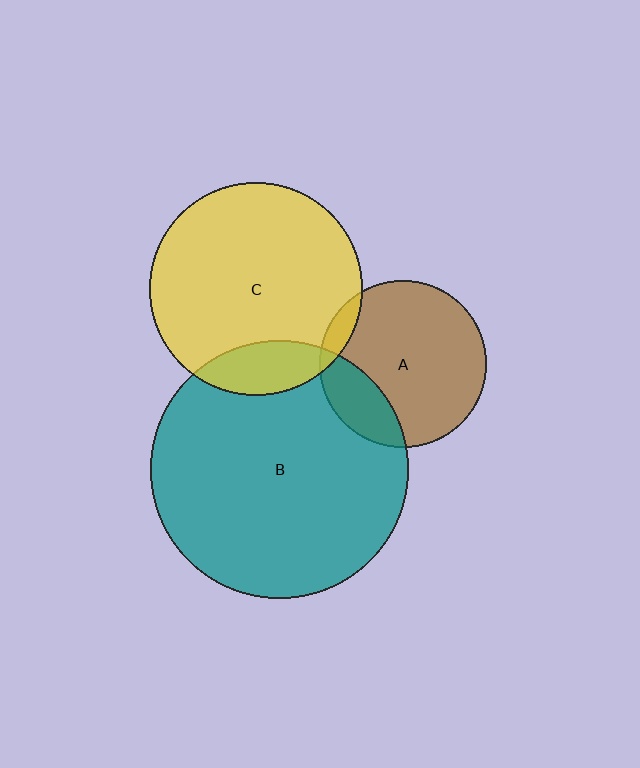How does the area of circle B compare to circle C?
Approximately 1.5 times.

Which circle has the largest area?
Circle B (teal).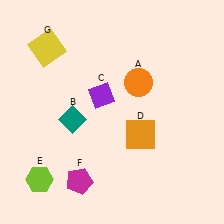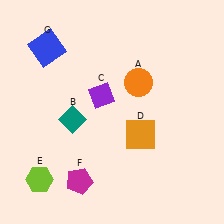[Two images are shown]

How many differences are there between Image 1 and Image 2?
There is 1 difference between the two images.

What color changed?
The square (G) changed from yellow in Image 1 to blue in Image 2.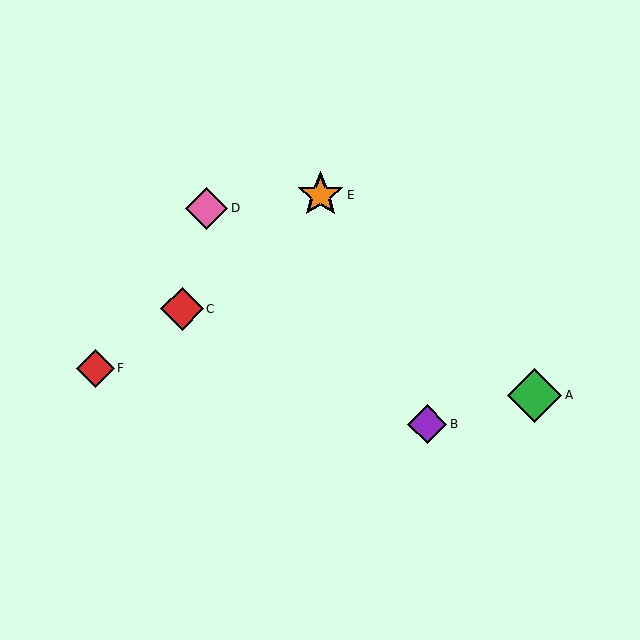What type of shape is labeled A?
Shape A is a green diamond.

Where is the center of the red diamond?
The center of the red diamond is at (182, 309).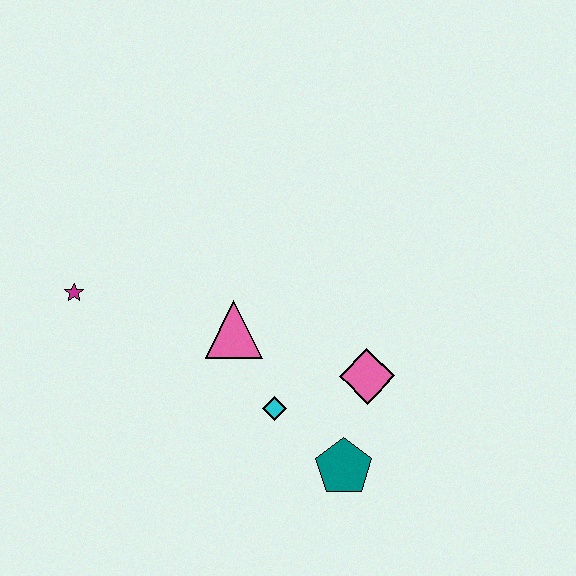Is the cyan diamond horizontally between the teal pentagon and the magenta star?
Yes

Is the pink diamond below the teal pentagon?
No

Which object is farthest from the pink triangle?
The teal pentagon is farthest from the pink triangle.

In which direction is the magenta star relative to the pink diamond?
The magenta star is to the left of the pink diamond.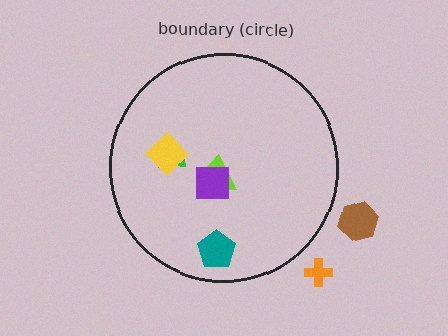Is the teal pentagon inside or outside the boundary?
Inside.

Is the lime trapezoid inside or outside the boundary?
Inside.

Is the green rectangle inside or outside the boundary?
Inside.